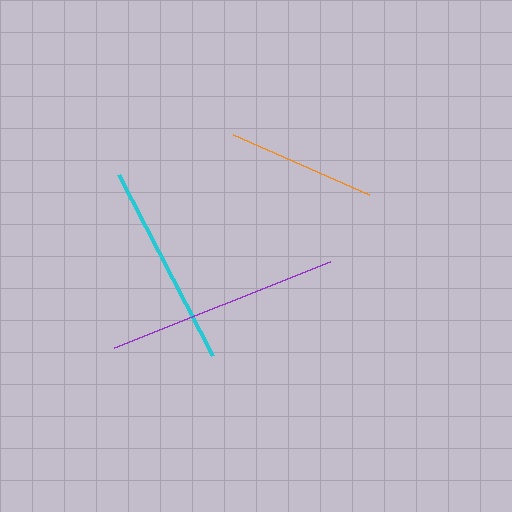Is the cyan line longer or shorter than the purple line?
The purple line is longer than the cyan line.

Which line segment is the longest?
The purple line is the longest at approximately 232 pixels.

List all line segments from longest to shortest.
From longest to shortest: purple, cyan, orange.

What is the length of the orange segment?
The orange segment is approximately 149 pixels long.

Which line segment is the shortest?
The orange line is the shortest at approximately 149 pixels.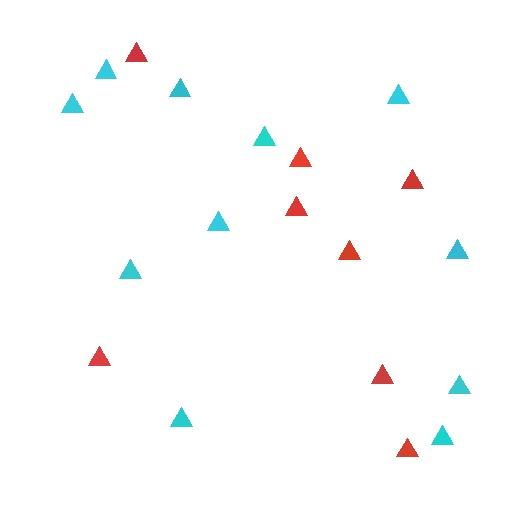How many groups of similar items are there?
There are 2 groups: one group of red triangles (8) and one group of cyan triangles (11).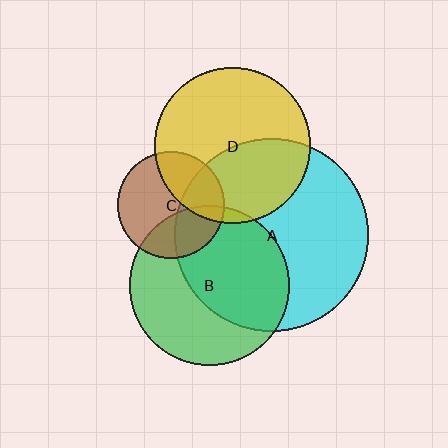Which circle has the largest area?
Circle A (cyan).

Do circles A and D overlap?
Yes.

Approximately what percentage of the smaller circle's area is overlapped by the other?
Approximately 40%.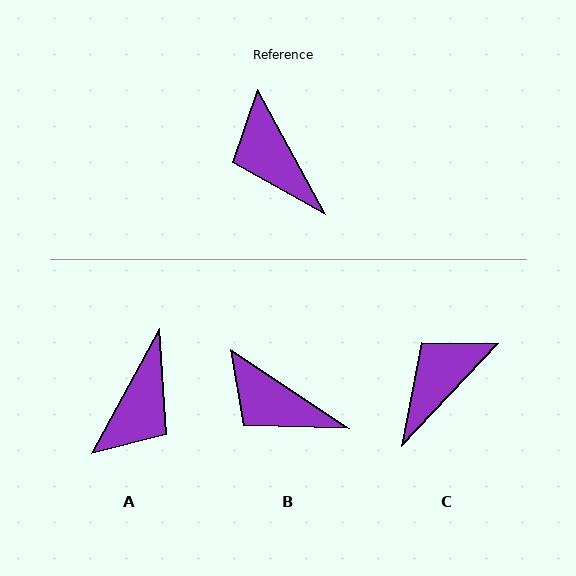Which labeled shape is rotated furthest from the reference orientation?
A, about 123 degrees away.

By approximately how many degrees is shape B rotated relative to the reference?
Approximately 28 degrees counter-clockwise.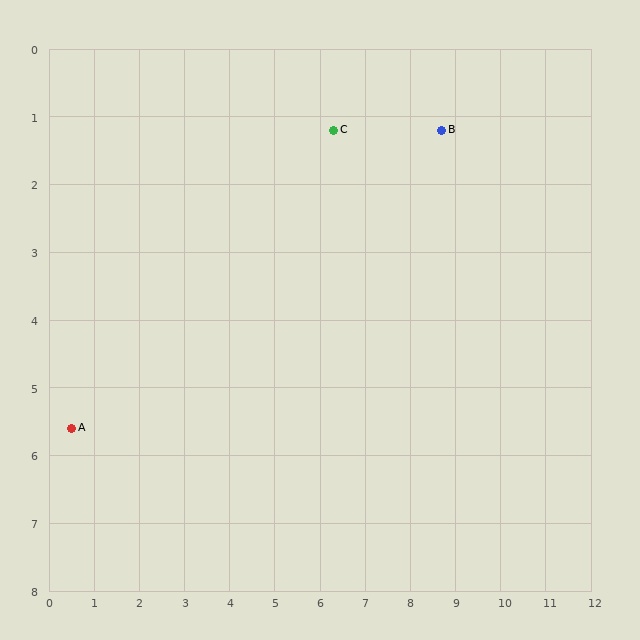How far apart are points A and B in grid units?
Points A and B are about 9.3 grid units apart.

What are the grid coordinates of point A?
Point A is at approximately (0.5, 5.6).